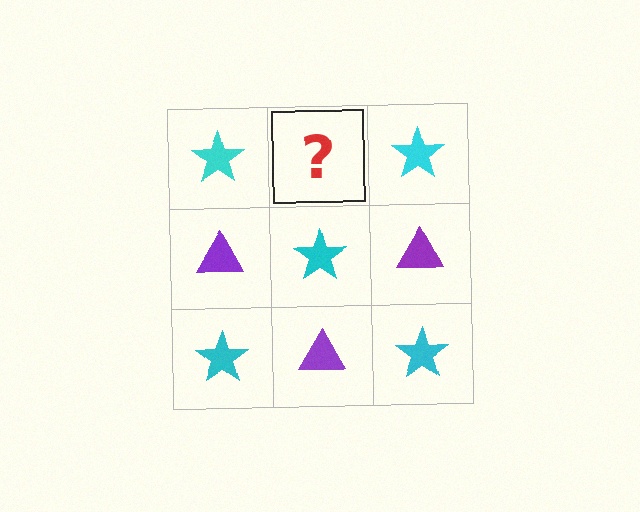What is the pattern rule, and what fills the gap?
The rule is that it alternates cyan star and purple triangle in a checkerboard pattern. The gap should be filled with a purple triangle.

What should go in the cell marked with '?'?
The missing cell should contain a purple triangle.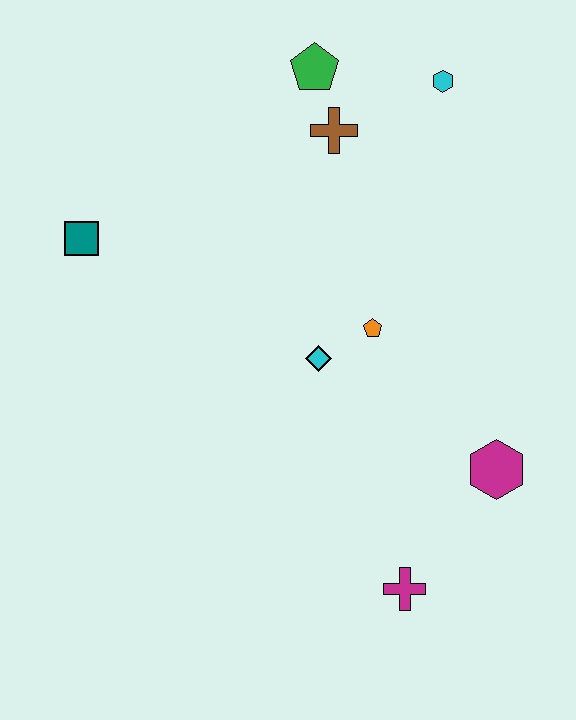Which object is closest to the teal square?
The cyan diamond is closest to the teal square.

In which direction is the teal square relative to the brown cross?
The teal square is to the left of the brown cross.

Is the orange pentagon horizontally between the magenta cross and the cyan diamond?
Yes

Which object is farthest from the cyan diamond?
The cyan hexagon is farthest from the cyan diamond.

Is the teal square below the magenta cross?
No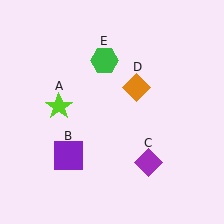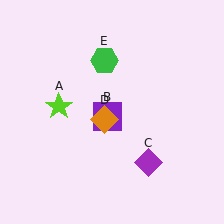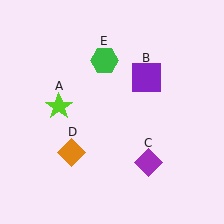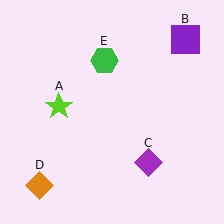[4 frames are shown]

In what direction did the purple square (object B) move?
The purple square (object B) moved up and to the right.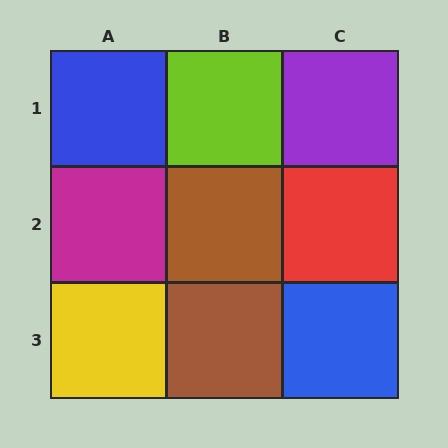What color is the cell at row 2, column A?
Magenta.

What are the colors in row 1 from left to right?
Blue, lime, purple.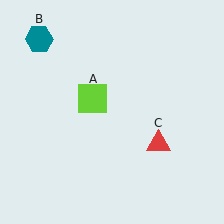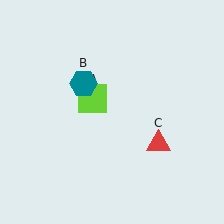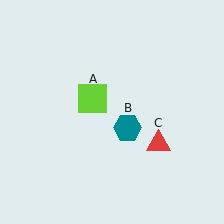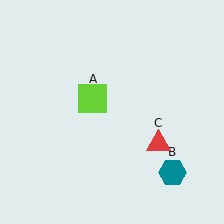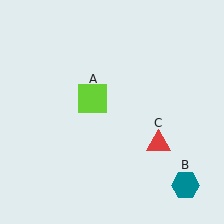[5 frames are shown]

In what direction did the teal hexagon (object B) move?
The teal hexagon (object B) moved down and to the right.